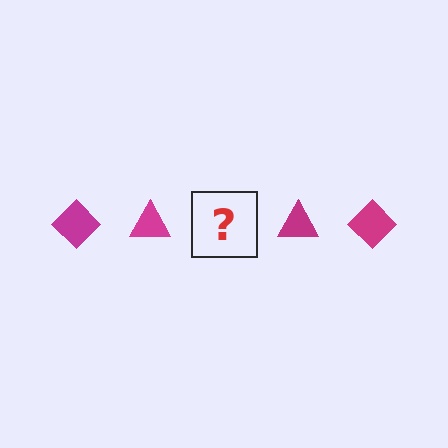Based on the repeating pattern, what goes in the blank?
The blank should be a magenta diamond.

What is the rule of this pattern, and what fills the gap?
The rule is that the pattern cycles through diamond, triangle shapes in magenta. The gap should be filled with a magenta diamond.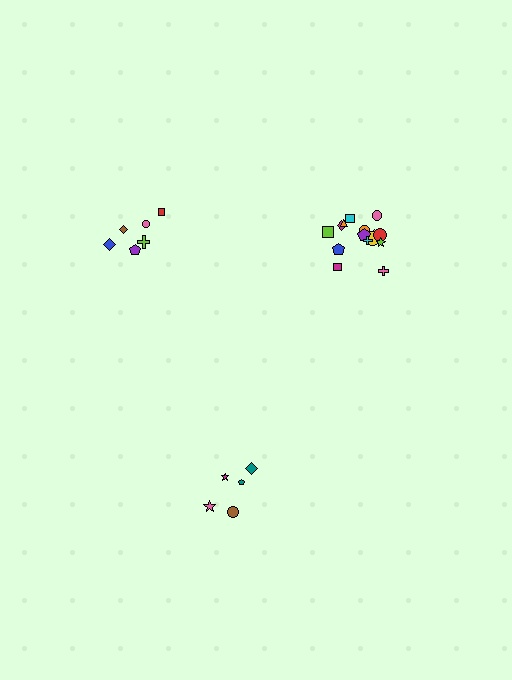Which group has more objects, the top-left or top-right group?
The top-right group.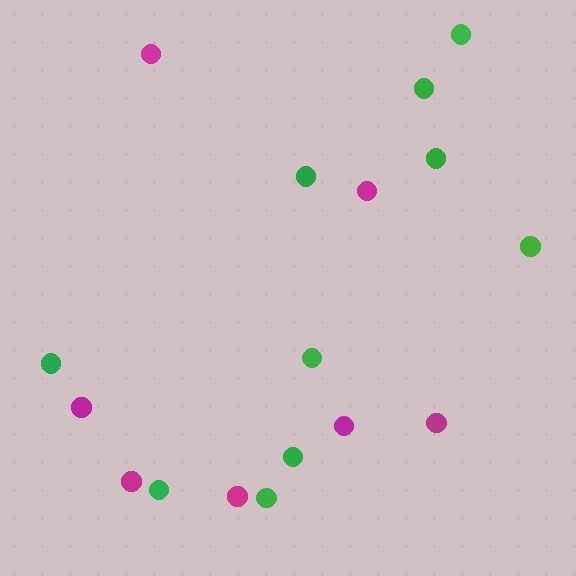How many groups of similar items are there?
There are 2 groups: one group of magenta circles (7) and one group of green circles (10).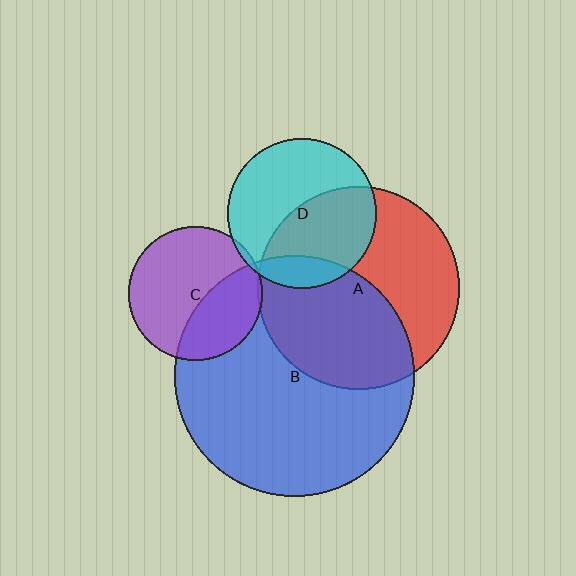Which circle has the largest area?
Circle B (blue).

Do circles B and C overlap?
Yes.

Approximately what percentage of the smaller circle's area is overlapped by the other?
Approximately 35%.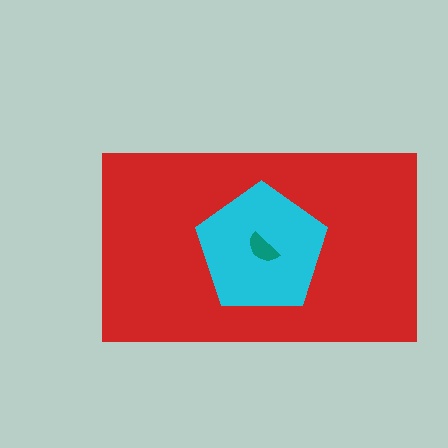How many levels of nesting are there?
3.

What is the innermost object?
The teal semicircle.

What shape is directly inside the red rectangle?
The cyan pentagon.